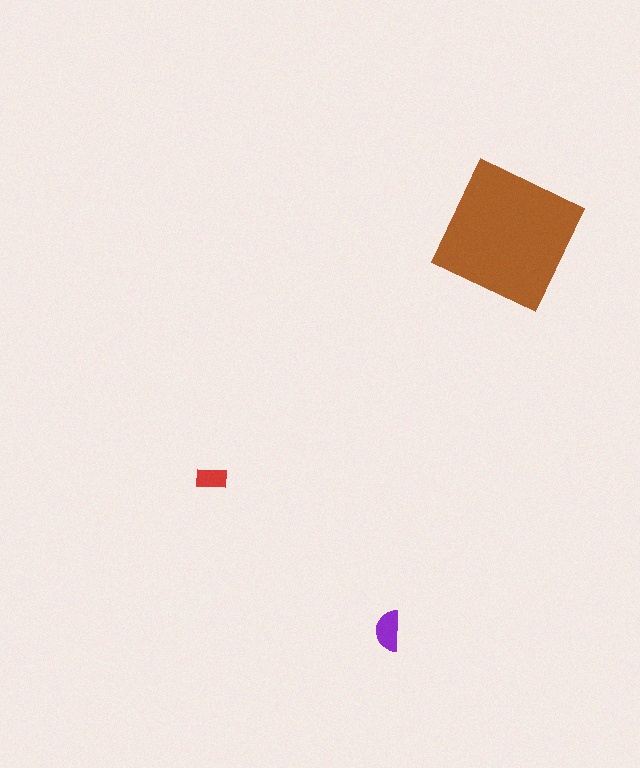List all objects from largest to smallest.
The brown square, the purple semicircle, the red rectangle.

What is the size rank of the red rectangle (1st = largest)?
3rd.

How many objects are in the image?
There are 3 objects in the image.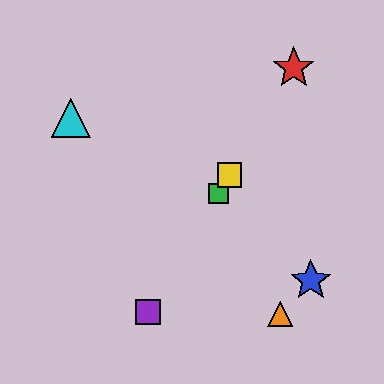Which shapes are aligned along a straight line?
The red star, the green square, the yellow square, the purple square are aligned along a straight line.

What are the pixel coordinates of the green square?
The green square is at (219, 194).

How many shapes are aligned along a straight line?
4 shapes (the red star, the green square, the yellow square, the purple square) are aligned along a straight line.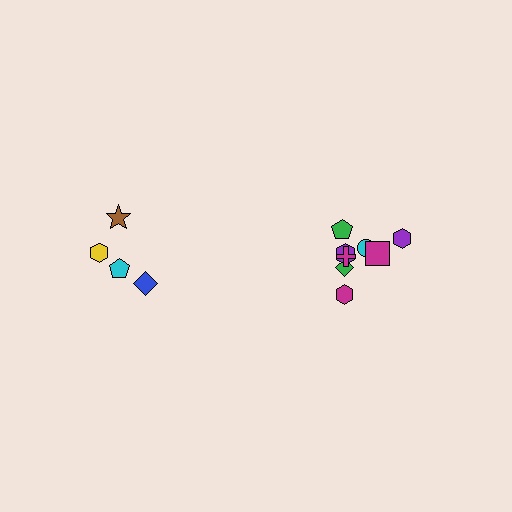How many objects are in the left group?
There are 4 objects.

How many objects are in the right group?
There are 8 objects.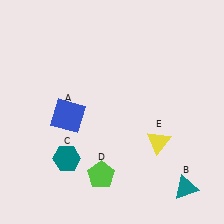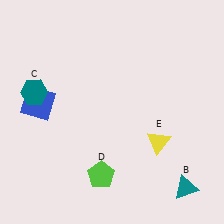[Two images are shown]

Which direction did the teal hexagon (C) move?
The teal hexagon (C) moved up.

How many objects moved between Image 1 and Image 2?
2 objects moved between the two images.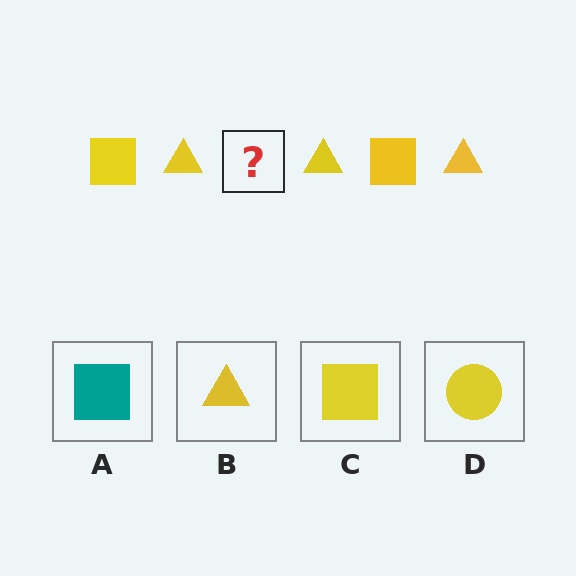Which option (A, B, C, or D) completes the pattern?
C.